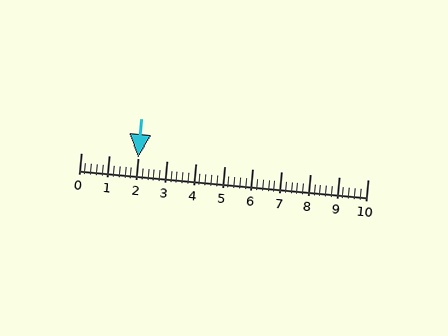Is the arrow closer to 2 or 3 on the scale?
The arrow is closer to 2.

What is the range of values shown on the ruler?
The ruler shows values from 0 to 10.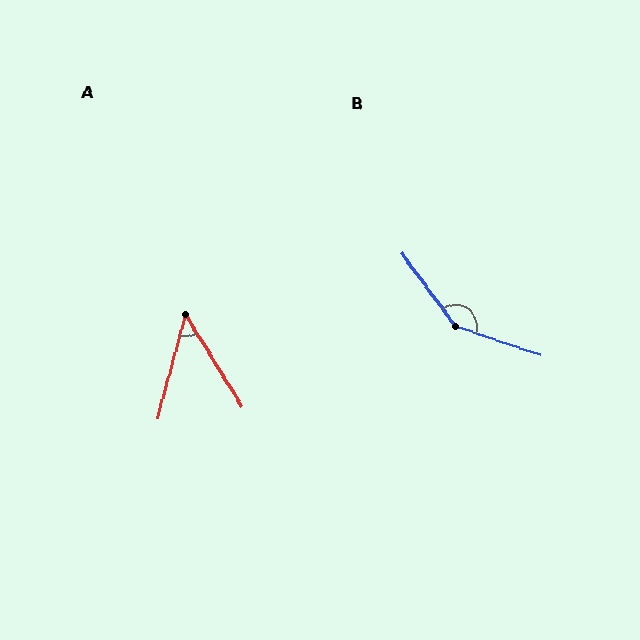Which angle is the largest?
B, at approximately 145 degrees.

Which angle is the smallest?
A, at approximately 47 degrees.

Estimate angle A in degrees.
Approximately 47 degrees.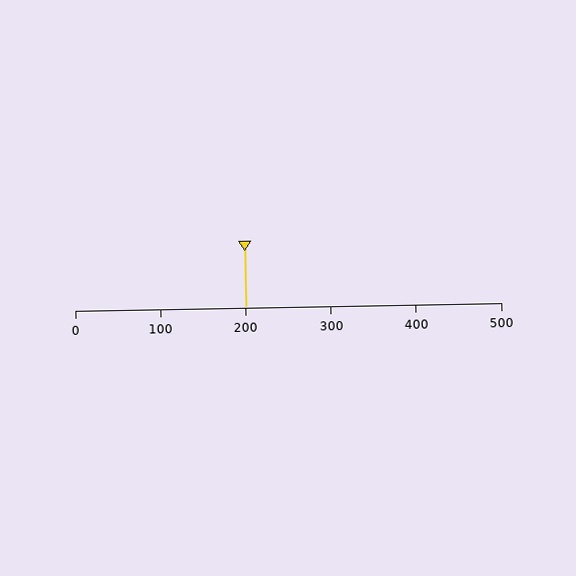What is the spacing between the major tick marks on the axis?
The major ticks are spaced 100 apart.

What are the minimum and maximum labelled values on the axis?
The axis runs from 0 to 500.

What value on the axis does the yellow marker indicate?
The marker indicates approximately 200.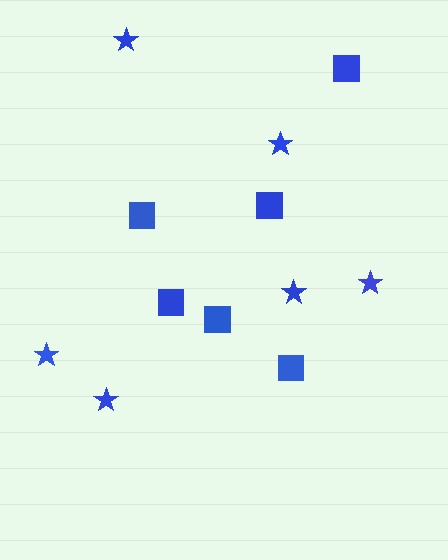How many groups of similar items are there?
There are 2 groups: one group of stars (6) and one group of squares (6).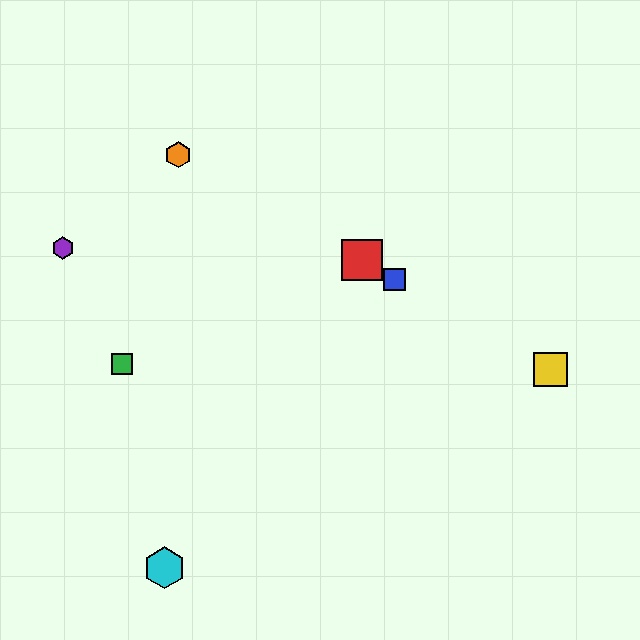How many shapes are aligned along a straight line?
4 shapes (the red square, the blue square, the yellow square, the orange hexagon) are aligned along a straight line.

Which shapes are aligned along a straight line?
The red square, the blue square, the yellow square, the orange hexagon are aligned along a straight line.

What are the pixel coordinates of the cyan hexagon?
The cyan hexagon is at (164, 568).